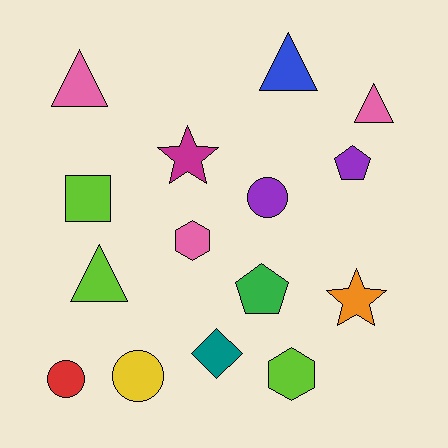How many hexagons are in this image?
There are 2 hexagons.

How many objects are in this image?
There are 15 objects.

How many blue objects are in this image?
There is 1 blue object.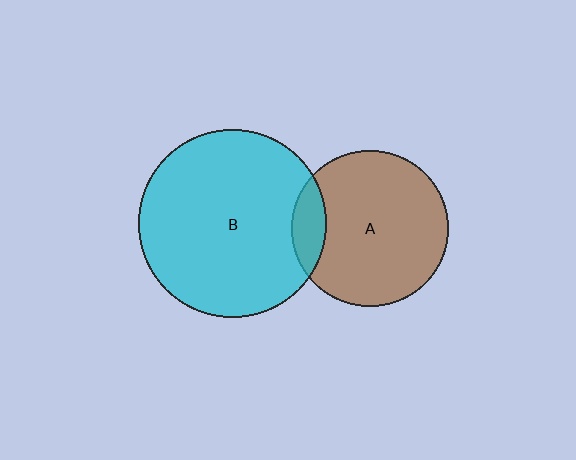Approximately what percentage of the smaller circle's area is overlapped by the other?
Approximately 15%.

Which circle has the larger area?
Circle B (cyan).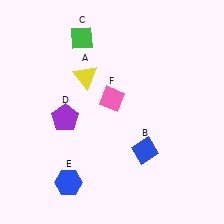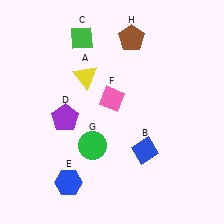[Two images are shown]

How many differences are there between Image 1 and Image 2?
There are 2 differences between the two images.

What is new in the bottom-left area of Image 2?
A green circle (G) was added in the bottom-left area of Image 2.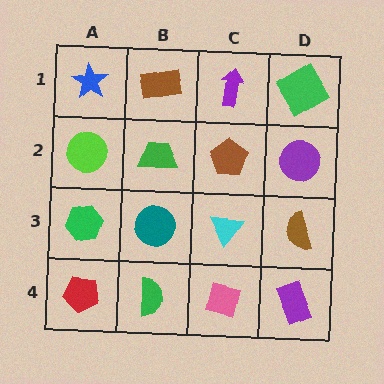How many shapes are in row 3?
4 shapes.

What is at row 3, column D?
A brown semicircle.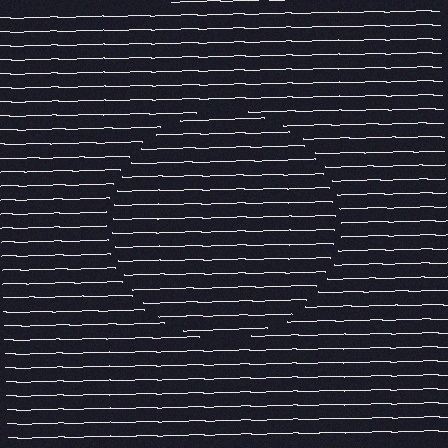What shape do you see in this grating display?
An illusory circle. The interior of the shape contains the same grating, shifted by half a period — the contour is defined by the phase discontinuity where line-ends from the inner and outer gratings abut.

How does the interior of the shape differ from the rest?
The interior of the shape contains the same grating, shifted by half a period — the contour is defined by the phase discontinuity where line-ends from the inner and outer gratings abut.